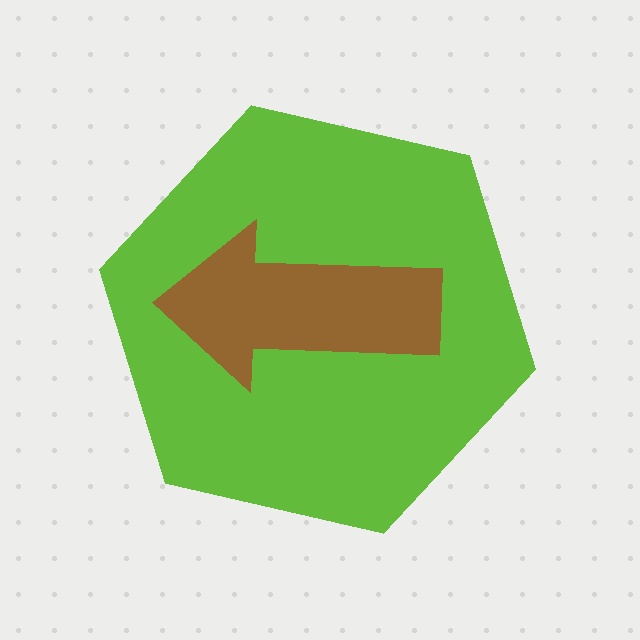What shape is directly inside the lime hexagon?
The brown arrow.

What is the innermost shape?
The brown arrow.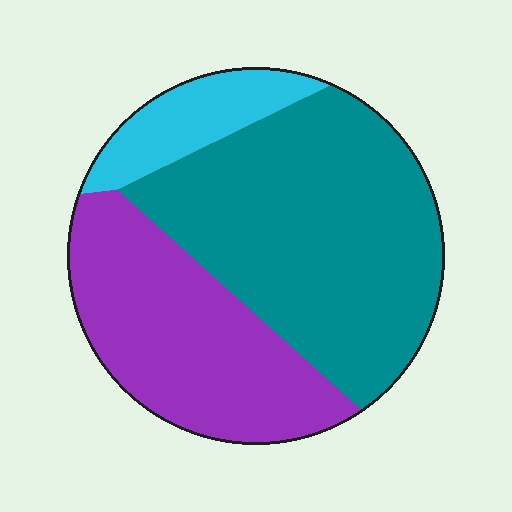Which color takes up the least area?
Cyan, at roughly 10%.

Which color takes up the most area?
Teal, at roughly 55%.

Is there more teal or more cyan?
Teal.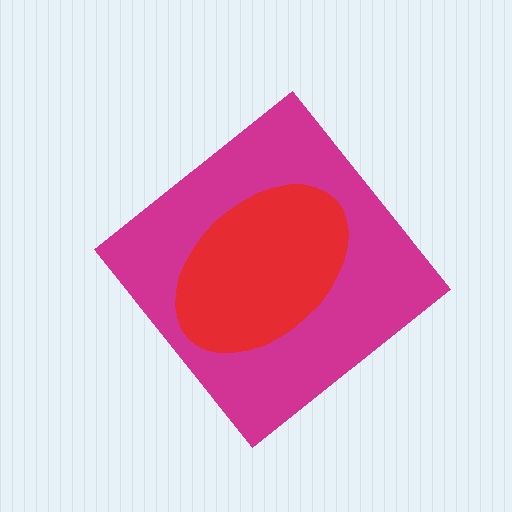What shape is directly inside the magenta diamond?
The red ellipse.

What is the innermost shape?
The red ellipse.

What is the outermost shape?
The magenta diamond.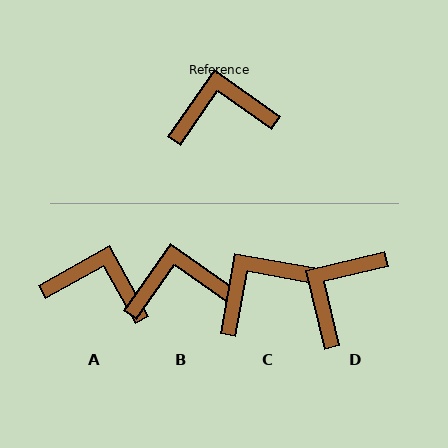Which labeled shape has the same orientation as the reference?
B.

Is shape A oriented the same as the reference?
No, it is off by about 26 degrees.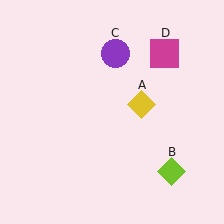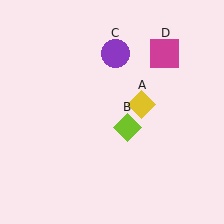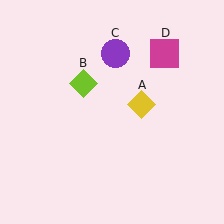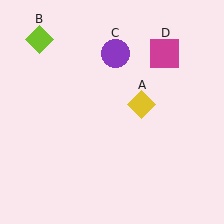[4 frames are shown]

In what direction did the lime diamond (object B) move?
The lime diamond (object B) moved up and to the left.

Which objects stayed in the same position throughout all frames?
Yellow diamond (object A) and purple circle (object C) and magenta square (object D) remained stationary.